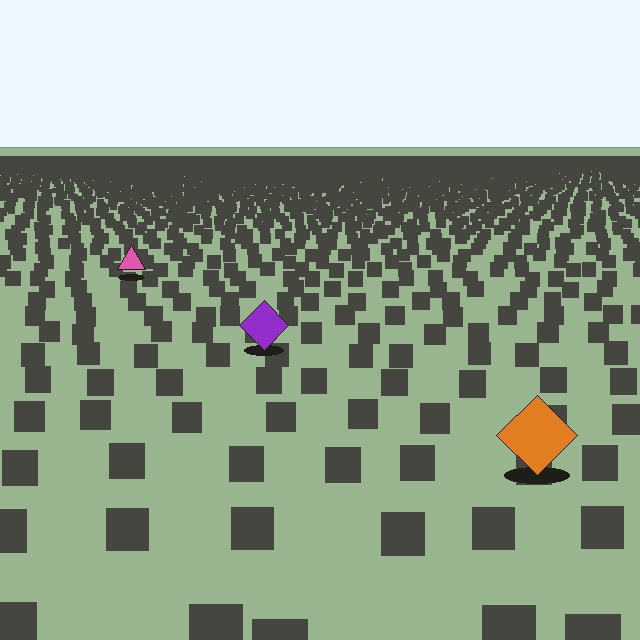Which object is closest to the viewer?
The orange diamond is closest. The texture marks near it are larger and more spread out.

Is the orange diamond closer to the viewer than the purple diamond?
Yes. The orange diamond is closer — you can tell from the texture gradient: the ground texture is coarser near it.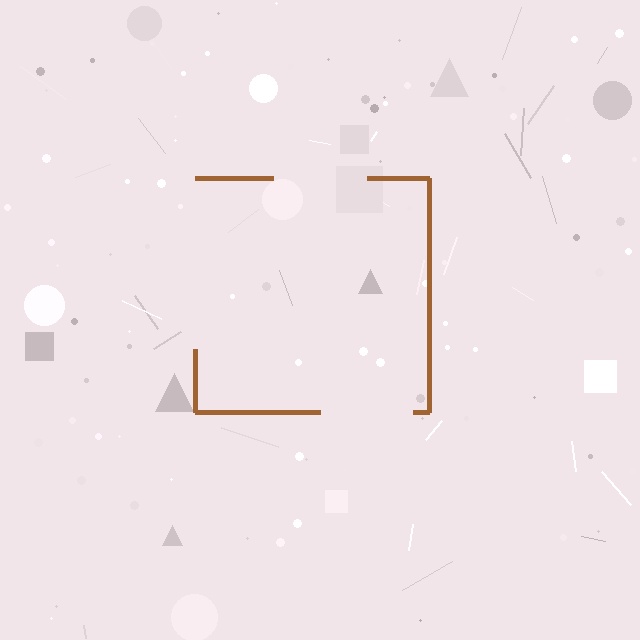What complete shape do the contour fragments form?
The contour fragments form a square.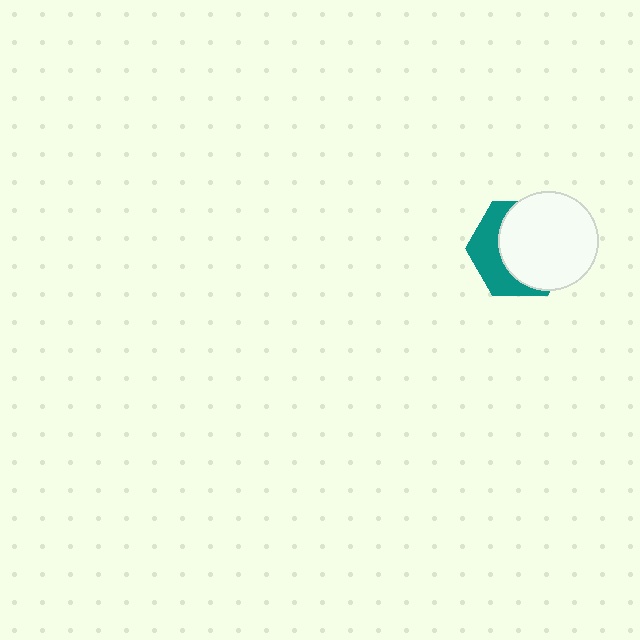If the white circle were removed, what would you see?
You would see the complete teal hexagon.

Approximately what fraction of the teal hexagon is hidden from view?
Roughly 64% of the teal hexagon is hidden behind the white circle.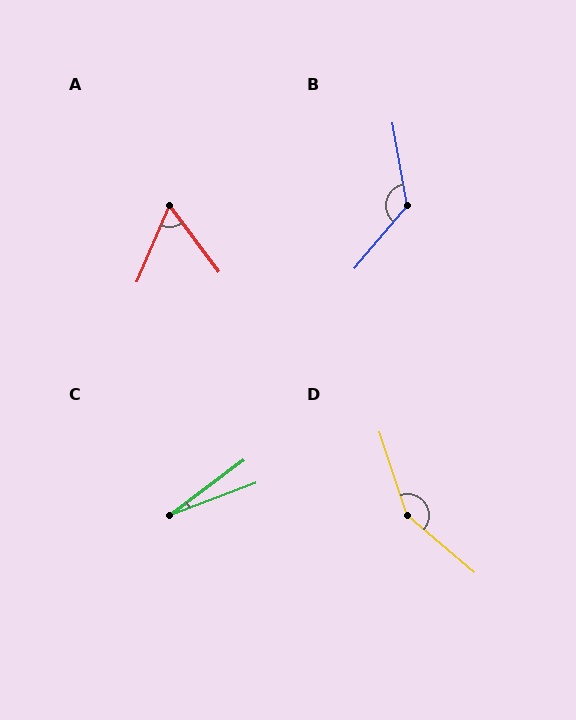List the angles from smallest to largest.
C (17°), A (60°), B (130°), D (148°).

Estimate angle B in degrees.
Approximately 130 degrees.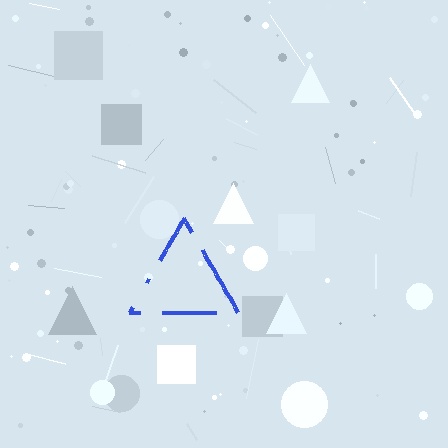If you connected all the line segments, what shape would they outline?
They would outline a triangle.